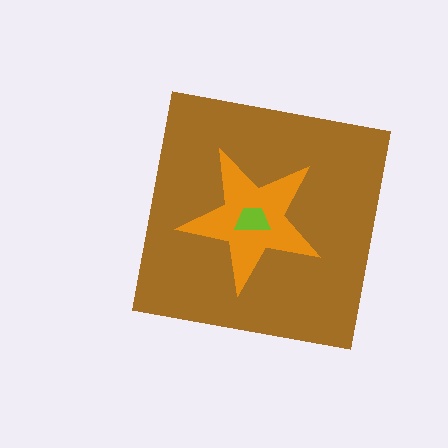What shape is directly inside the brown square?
The orange star.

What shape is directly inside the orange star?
The lime trapezoid.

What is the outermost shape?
The brown square.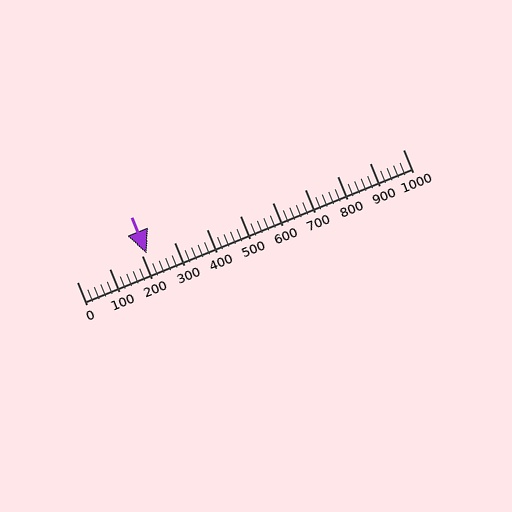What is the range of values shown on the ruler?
The ruler shows values from 0 to 1000.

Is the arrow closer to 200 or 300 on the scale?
The arrow is closer to 200.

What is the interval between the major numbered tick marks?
The major tick marks are spaced 100 units apart.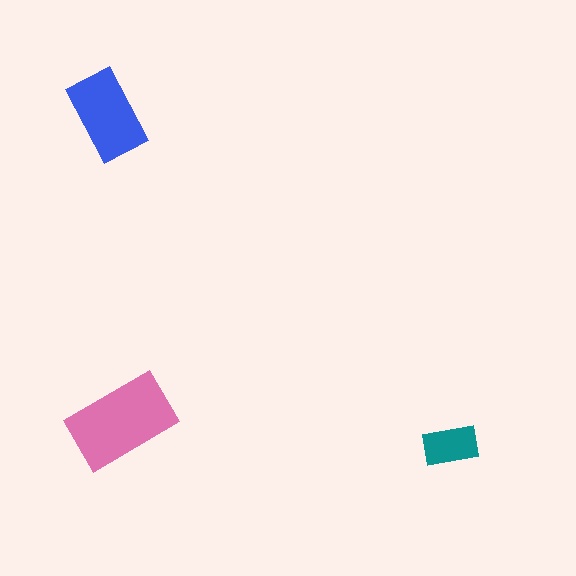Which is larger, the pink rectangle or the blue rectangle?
The pink one.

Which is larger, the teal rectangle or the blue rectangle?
The blue one.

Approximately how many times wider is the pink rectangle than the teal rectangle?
About 2 times wider.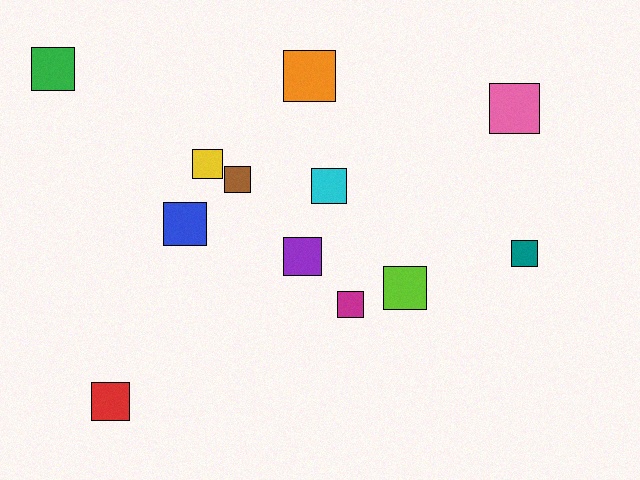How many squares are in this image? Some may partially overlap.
There are 12 squares.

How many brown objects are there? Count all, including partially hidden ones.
There is 1 brown object.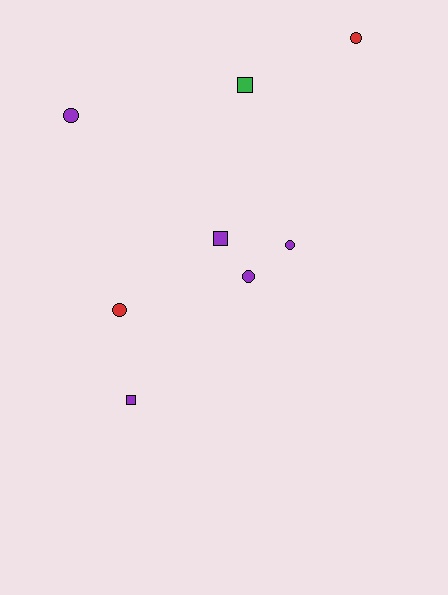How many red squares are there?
There are no red squares.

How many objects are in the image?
There are 8 objects.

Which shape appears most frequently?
Circle, with 5 objects.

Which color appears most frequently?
Purple, with 5 objects.